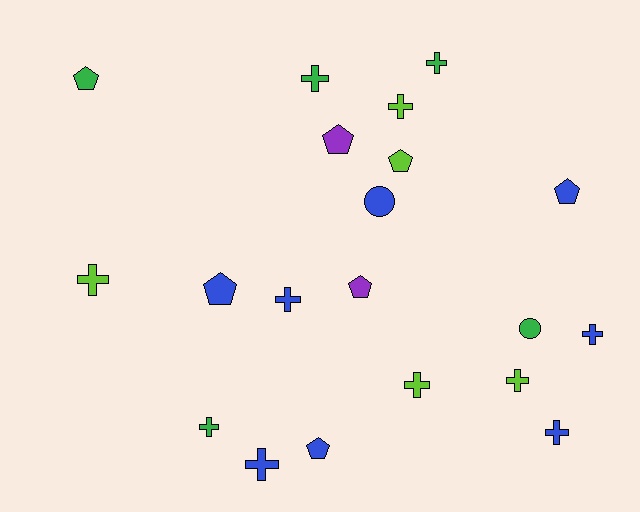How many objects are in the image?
There are 20 objects.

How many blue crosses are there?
There are 4 blue crosses.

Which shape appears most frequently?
Cross, with 11 objects.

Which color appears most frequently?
Blue, with 8 objects.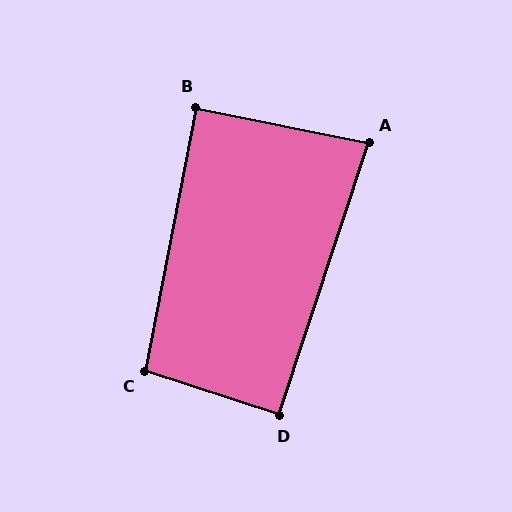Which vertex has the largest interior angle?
C, at approximately 97 degrees.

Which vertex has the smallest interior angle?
A, at approximately 83 degrees.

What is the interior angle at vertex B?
Approximately 90 degrees (approximately right).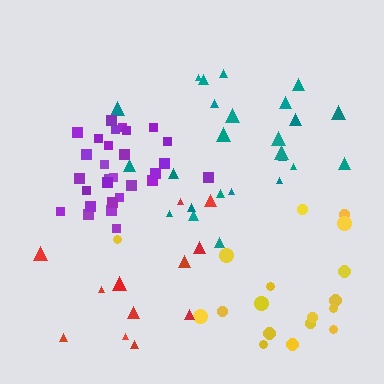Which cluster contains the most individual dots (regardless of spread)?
Purple (29).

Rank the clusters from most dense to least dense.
purple, teal, yellow, red.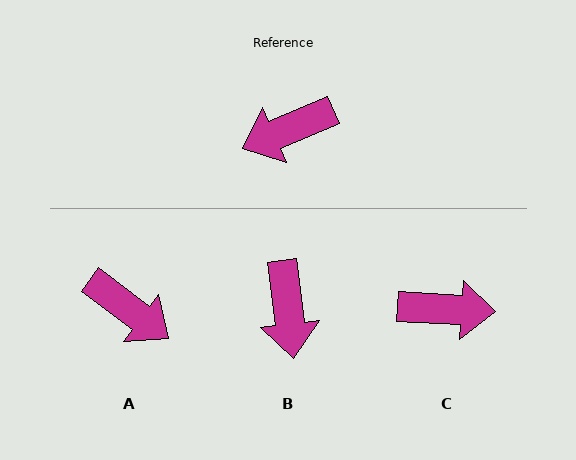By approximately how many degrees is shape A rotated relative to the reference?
Approximately 120 degrees counter-clockwise.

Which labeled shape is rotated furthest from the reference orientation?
C, about 154 degrees away.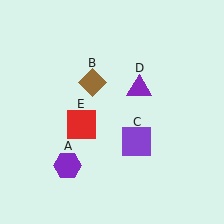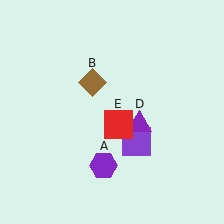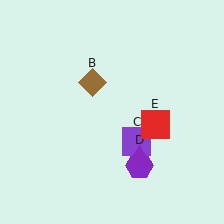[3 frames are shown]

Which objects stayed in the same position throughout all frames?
Brown diamond (object B) and purple square (object C) remained stationary.